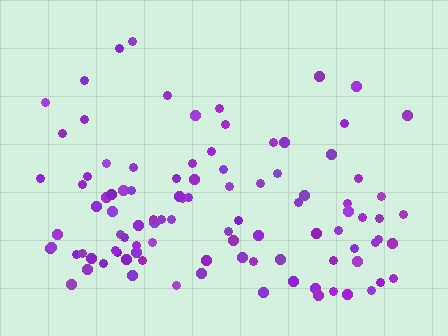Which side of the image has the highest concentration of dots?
The bottom.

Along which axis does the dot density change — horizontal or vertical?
Vertical.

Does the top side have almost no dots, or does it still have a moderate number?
Still a moderate number, just noticeably fewer than the bottom.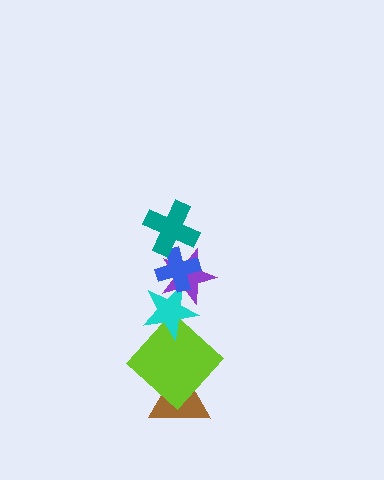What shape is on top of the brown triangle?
The lime diamond is on top of the brown triangle.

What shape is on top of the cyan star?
The purple star is on top of the cyan star.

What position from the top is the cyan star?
The cyan star is 4th from the top.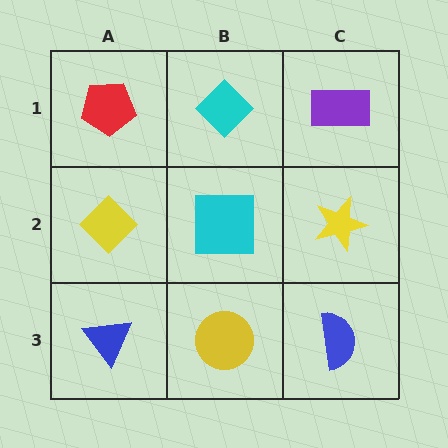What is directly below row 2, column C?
A blue semicircle.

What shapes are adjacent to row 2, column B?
A cyan diamond (row 1, column B), a yellow circle (row 3, column B), a yellow diamond (row 2, column A), a yellow star (row 2, column C).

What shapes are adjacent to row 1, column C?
A yellow star (row 2, column C), a cyan diamond (row 1, column B).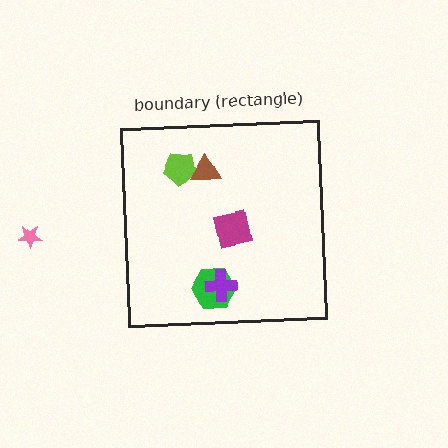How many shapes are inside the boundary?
5 inside, 1 outside.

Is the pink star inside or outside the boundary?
Outside.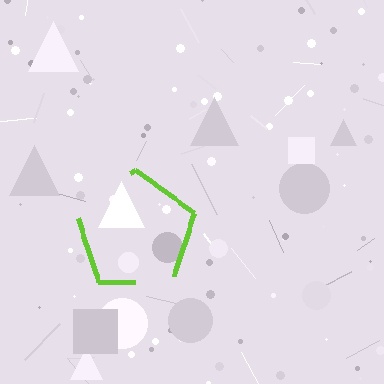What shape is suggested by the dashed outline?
The dashed outline suggests a pentagon.